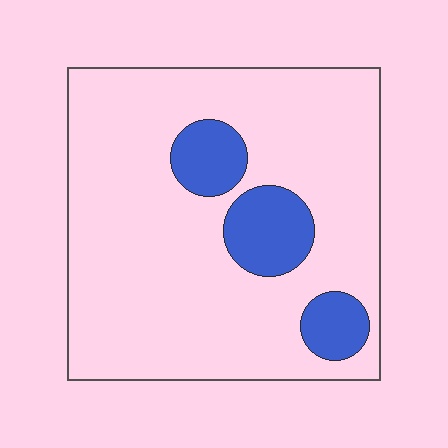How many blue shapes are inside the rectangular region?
3.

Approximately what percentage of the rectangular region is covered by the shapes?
Approximately 15%.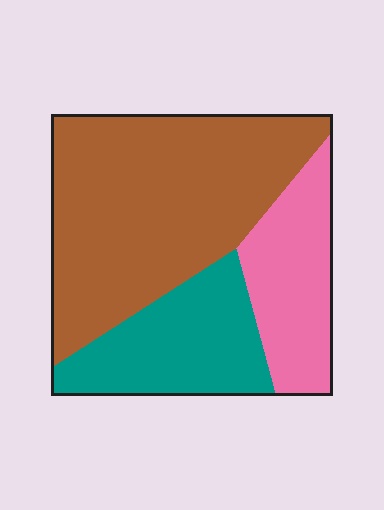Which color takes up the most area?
Brown, at roughly 55%.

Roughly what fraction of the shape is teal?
Teal takes up about one quarter (1/4) of the shape.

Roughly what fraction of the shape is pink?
Pink covers roughly 20% of the shape.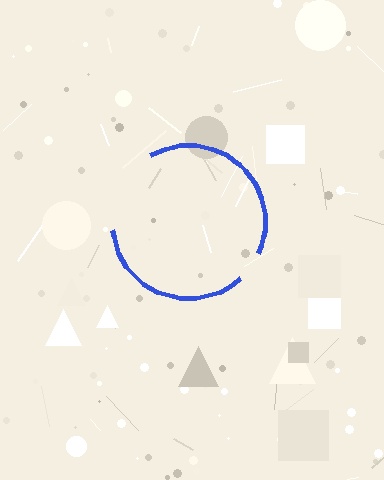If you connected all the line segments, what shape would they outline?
They would outline a circle.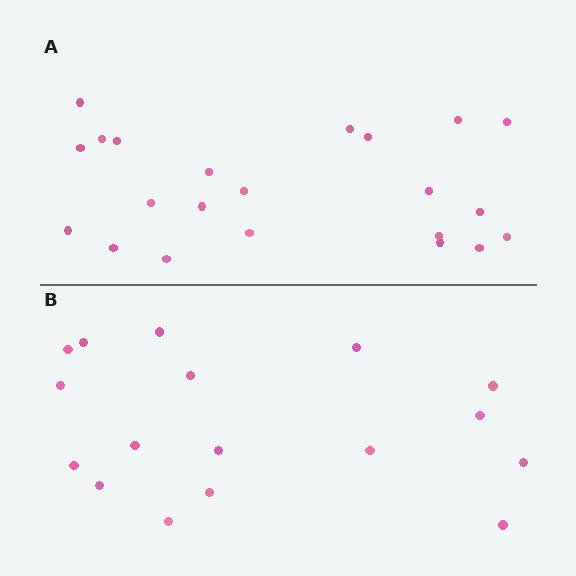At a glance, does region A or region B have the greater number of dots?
Region A (the top region) has more dots.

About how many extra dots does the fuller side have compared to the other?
Region A has about 5 more dots than region B.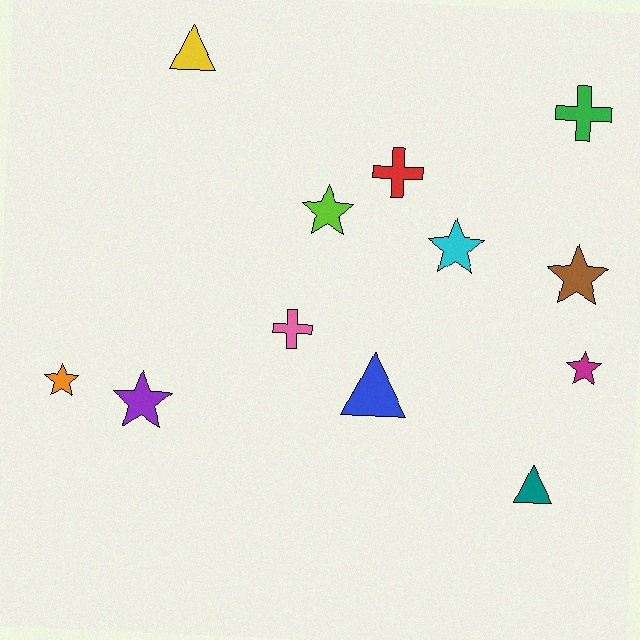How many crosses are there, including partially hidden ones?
There are 3 crosses.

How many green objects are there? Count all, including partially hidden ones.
There is 1 green object.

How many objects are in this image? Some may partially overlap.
There are 12 objects.